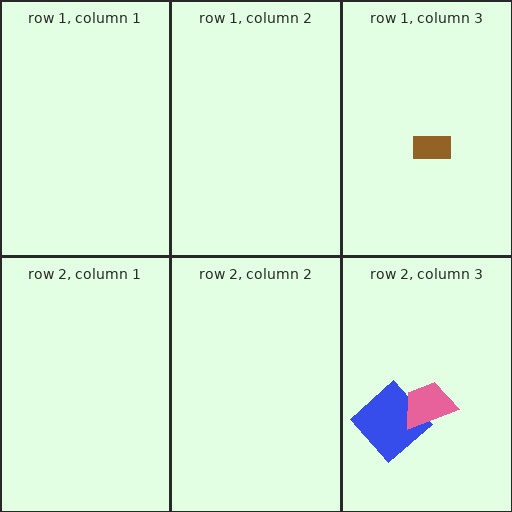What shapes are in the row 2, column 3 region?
The blue diamond, the pink trapezoid.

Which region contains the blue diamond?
The row 2, column 3 region.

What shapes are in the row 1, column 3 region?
The brown rectangle.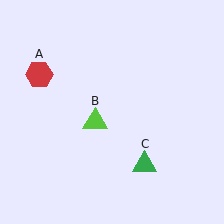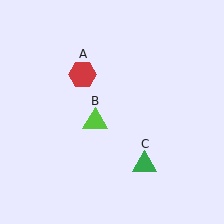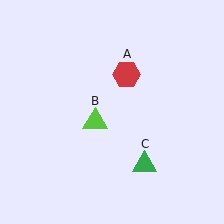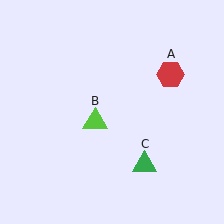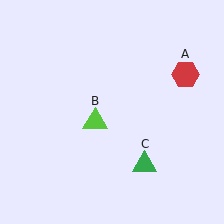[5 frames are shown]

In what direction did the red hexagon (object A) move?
The red hexagon (object A) moved right.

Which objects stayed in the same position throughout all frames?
Lime triangle (object B) and green triangle (object C) remained stationary.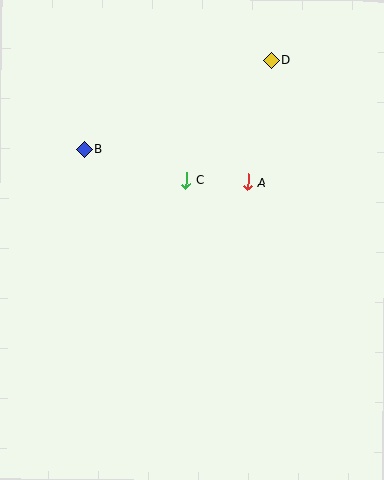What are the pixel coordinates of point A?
Point A is at (248, 182).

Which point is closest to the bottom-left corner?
Point B is closest to the bottom-left corner.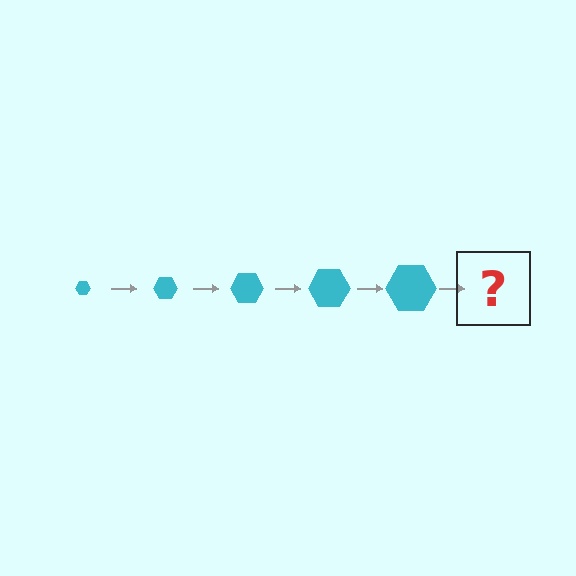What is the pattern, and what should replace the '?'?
The pattern is that the hexagon gets progressively larger each step. The '?' should be a cyan hexagon, larger than the previous one.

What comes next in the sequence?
The next element should be a cyan hexagon, larger than the previous one.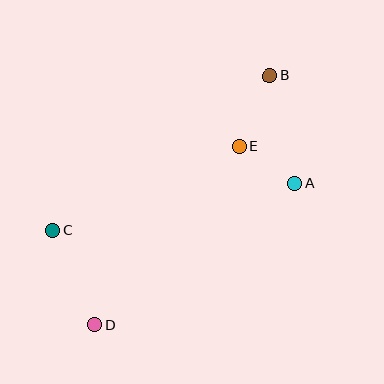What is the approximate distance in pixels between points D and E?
The distance between D and E is approximately 230 pixels.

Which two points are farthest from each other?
Points B and D are farthest from each other.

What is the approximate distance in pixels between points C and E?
The distance between C and E is approximately 204 pixels.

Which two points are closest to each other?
Points A and E are closest to each other.